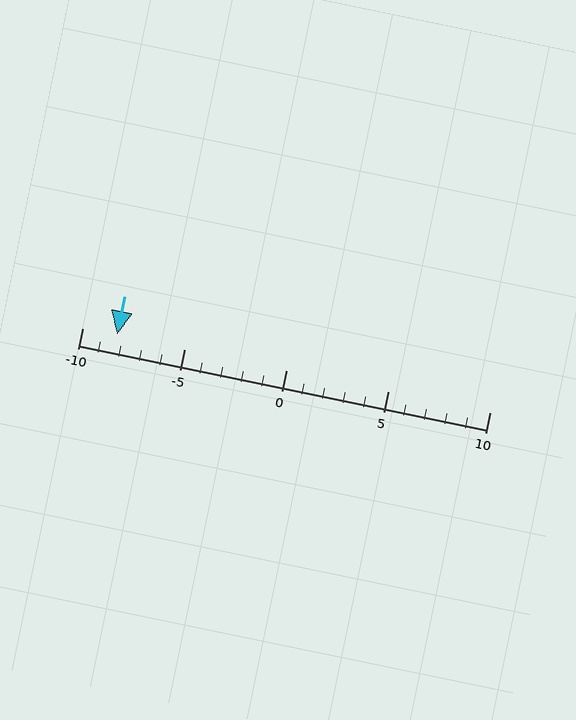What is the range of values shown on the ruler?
The ruler shows values from -10 to 10.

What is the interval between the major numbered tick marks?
The major tick marks are spaced 5 units apart.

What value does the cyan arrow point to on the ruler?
The cyan arrow points to approximately -8.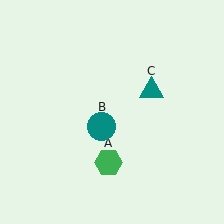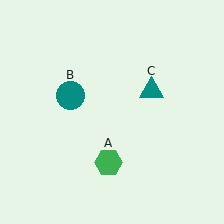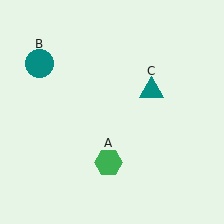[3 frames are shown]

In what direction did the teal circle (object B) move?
The teal circle (object B) moved up and to the left.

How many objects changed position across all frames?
1 object changed position: teal circle (object B).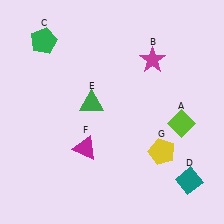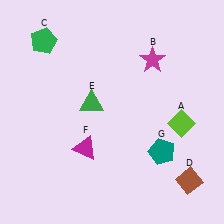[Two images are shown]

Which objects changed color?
D changed from teal to brown. G changed from yellow to teal.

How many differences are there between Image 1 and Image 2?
There are 2 differences between the two images.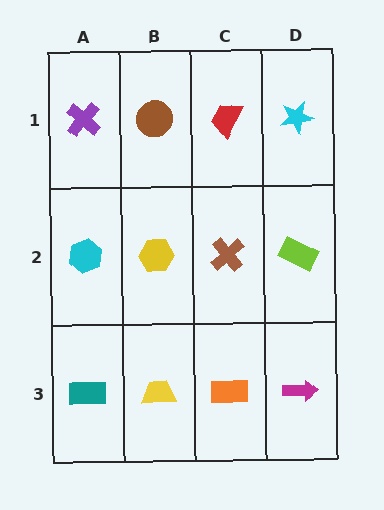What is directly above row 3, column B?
A yellow hexagon.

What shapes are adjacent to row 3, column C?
A brown cross (row 2, column C), a yellow trapezoid (row 3, column B), a magenta arrow (row 3, column D).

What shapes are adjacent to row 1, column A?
A cyan hexagon (row 2, column A), a brown circle (row 1, column B).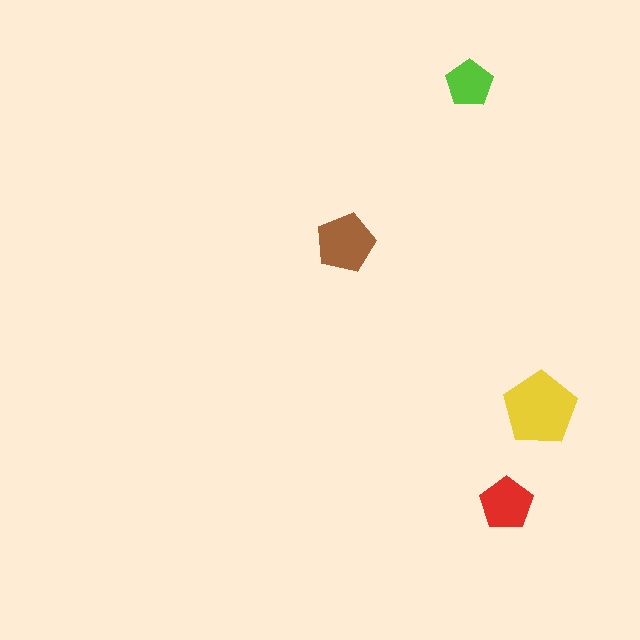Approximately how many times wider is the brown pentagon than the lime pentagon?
About 1.5 times wider.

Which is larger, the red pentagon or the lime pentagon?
The red one.